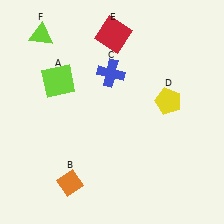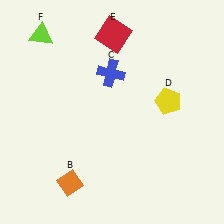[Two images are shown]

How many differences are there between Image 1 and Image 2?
There is 1 difference between the two images.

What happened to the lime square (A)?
The lime square (A) was removed in Image 2. It was in the top-left area of Image 1.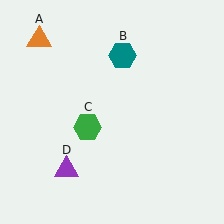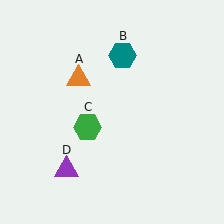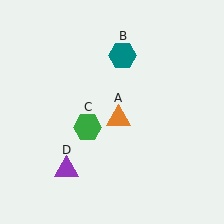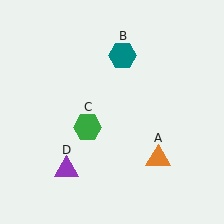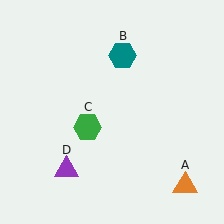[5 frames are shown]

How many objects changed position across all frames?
1 object changed position: orange triangle (object A).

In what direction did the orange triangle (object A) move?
The orange triangle (object A) moved down and to the right.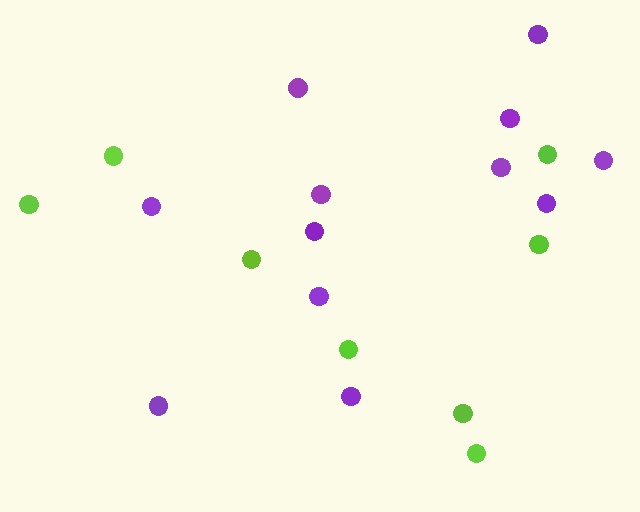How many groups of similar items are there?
There are 2 groups: one group of lime circles (8) and one group of purple circles (12).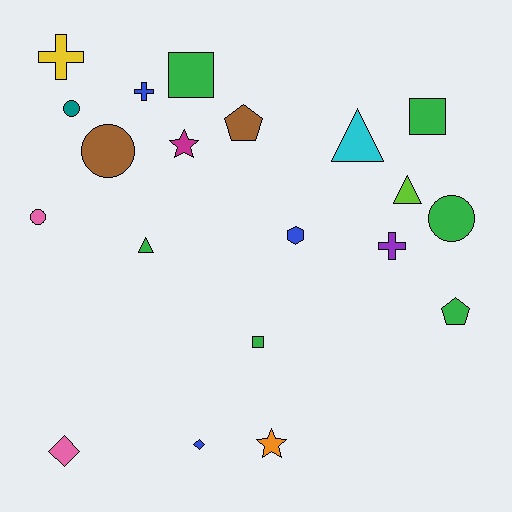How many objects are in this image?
There are 20 objects.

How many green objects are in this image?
There are 6 green objects.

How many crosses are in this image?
There are 3 crosses.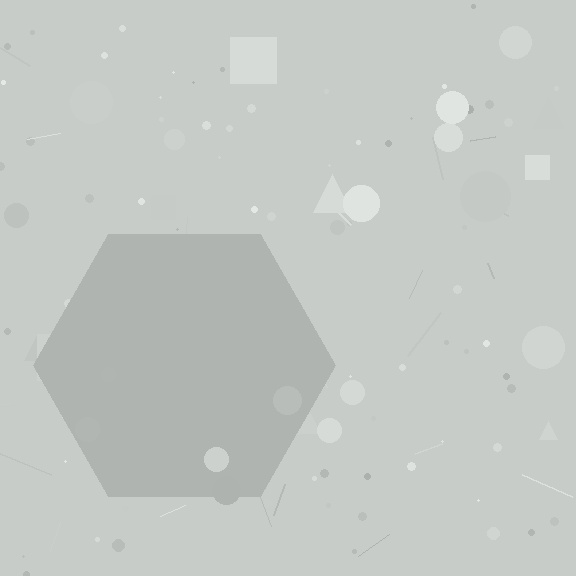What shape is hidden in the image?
A hexagon is hidden in the image.